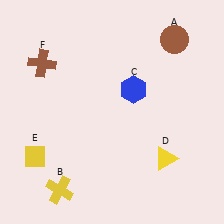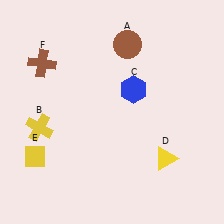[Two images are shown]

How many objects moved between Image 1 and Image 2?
2 objects moved between the two images.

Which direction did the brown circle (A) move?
The brown circle (A) moved left.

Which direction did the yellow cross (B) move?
The yellow cross (B) moved up.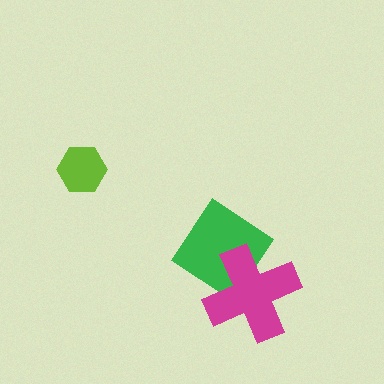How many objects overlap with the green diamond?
1 object overlaps with the green diamond.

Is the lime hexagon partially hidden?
No, no other shape covers it.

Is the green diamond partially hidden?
Yes, it is partially covered by another shape.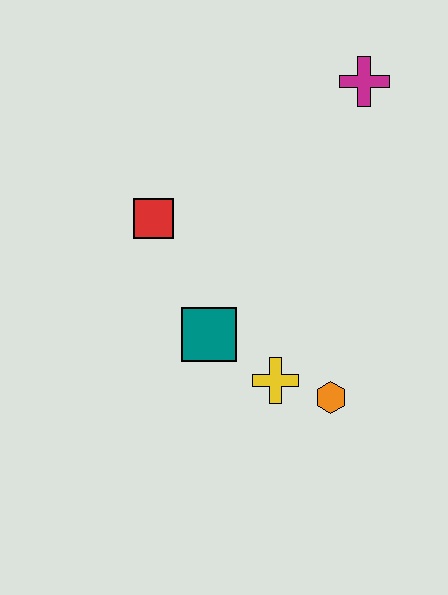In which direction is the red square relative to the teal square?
The red square is above the teal square.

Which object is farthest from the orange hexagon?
The magenta cross is farthest from the orange hexagon.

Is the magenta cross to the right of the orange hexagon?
Yes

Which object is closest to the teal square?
The yellow cross is closest to the teal square.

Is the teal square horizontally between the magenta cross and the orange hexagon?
No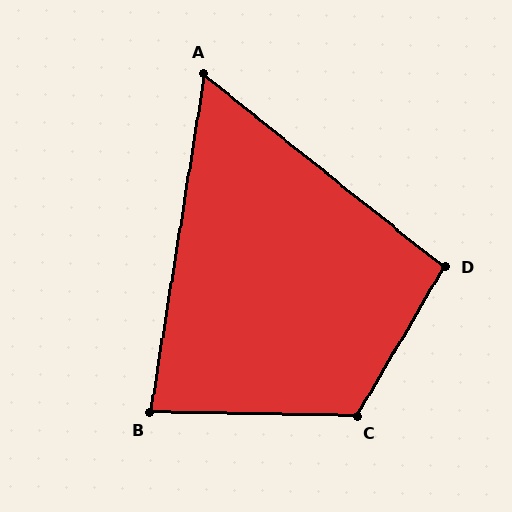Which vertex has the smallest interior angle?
A, at approximately 60 degrees.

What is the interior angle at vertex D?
Approximately 98 degrees (obtuse).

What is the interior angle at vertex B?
Approximately 82 degrees (acute).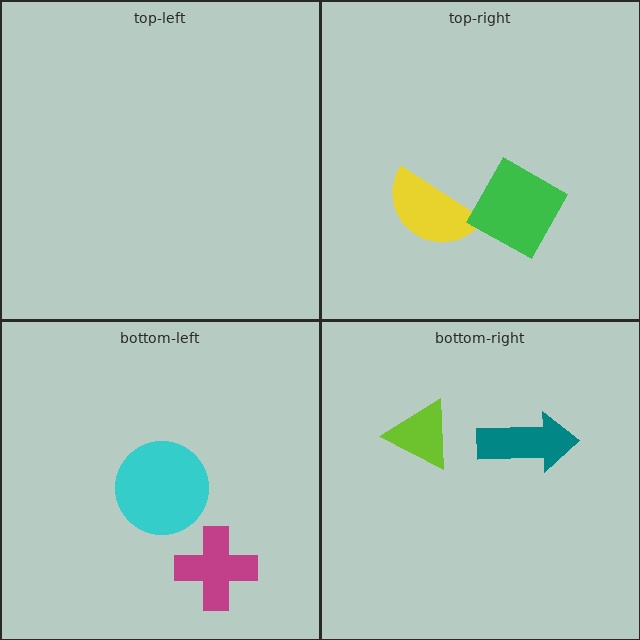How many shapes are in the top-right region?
2.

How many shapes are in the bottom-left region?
2.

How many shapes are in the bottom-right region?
2.